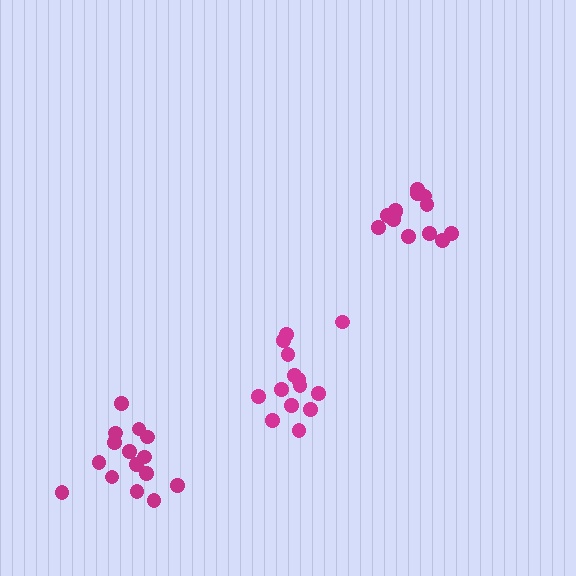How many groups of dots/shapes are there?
There are 3 groups.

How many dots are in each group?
Group 1: 15 dots, Group 2: 14 dots, Group 3: 13 dots (42 total).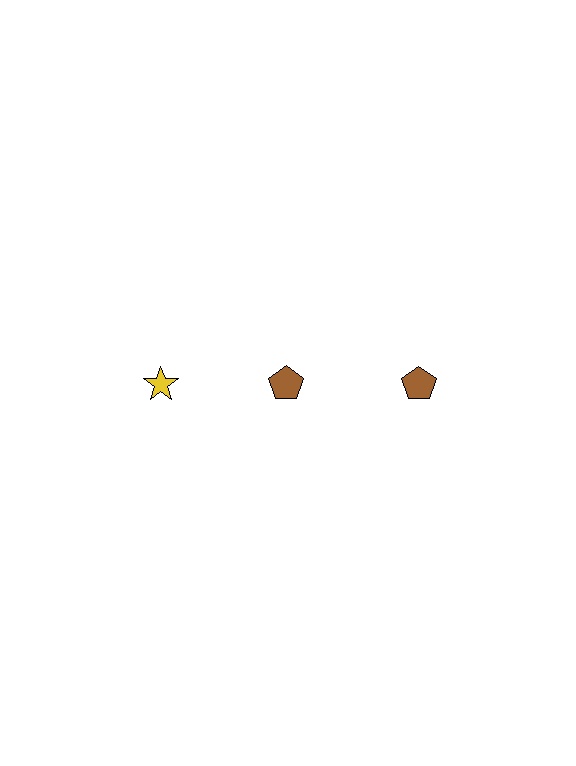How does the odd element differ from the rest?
It differs in both color (yellow instead of brown) and shape (star instead of pentagon).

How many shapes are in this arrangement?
There are 3 shapes arranged in a grid pattern.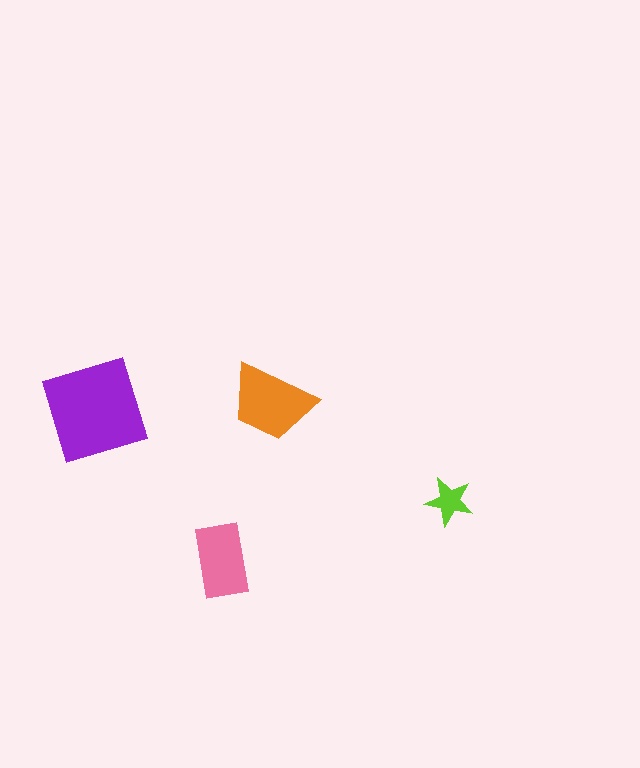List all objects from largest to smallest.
The purple diamond, the orange trapezoid, the pink rectangle, the lime star.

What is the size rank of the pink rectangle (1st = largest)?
3rd.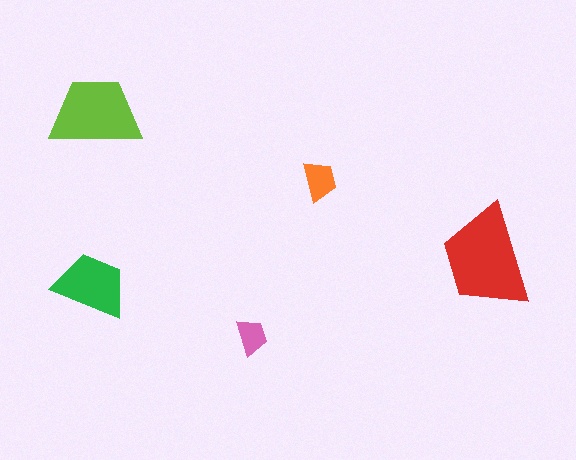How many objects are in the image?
There are 5 objects in the image.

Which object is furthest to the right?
The red trapezoid is rightmost.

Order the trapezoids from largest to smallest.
the red one, the lime one, the green one, the orange one, the pink one.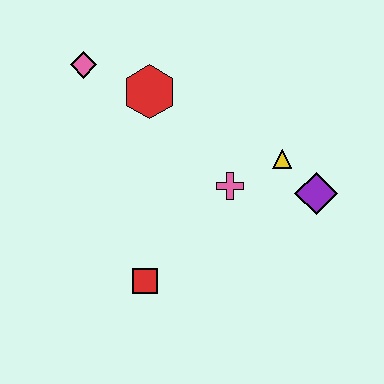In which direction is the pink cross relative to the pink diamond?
The pink cross is to the right of the pink diamond.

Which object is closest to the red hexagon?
The pink diamond is closest to the red hexagon.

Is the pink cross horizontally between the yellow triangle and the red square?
Yes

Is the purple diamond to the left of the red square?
No